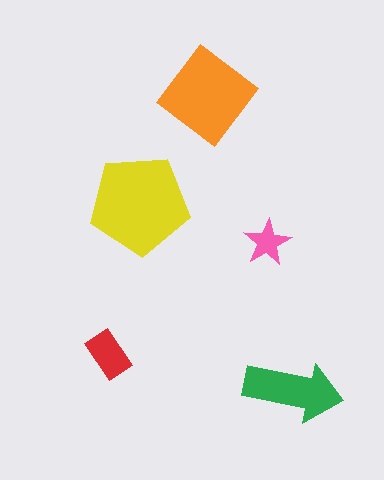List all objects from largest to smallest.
The yellow pentagon, the orange diamond, the green arrow, the red rectangle, the pink star.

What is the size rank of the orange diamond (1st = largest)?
2nd.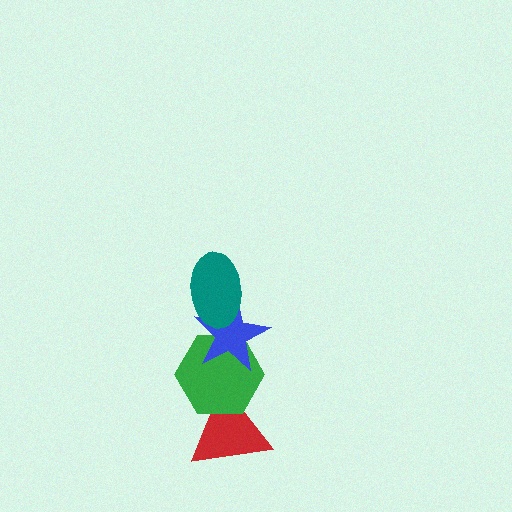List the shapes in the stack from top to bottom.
From top to bottom: the teal ellipse, the blue star, the green hexagon, the red triangle.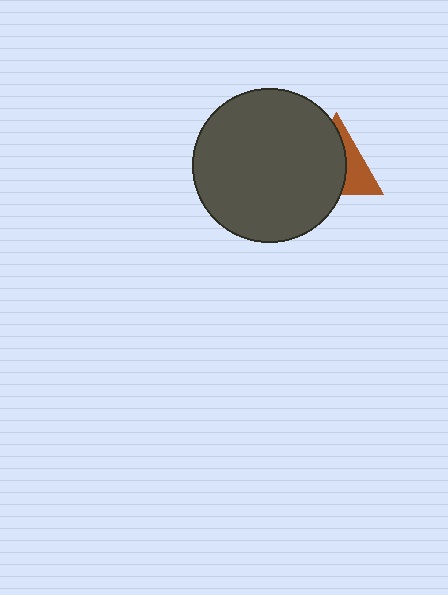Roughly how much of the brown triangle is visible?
A small part of it is visible (roughly 38%).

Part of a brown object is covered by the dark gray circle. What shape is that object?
It is a triangle.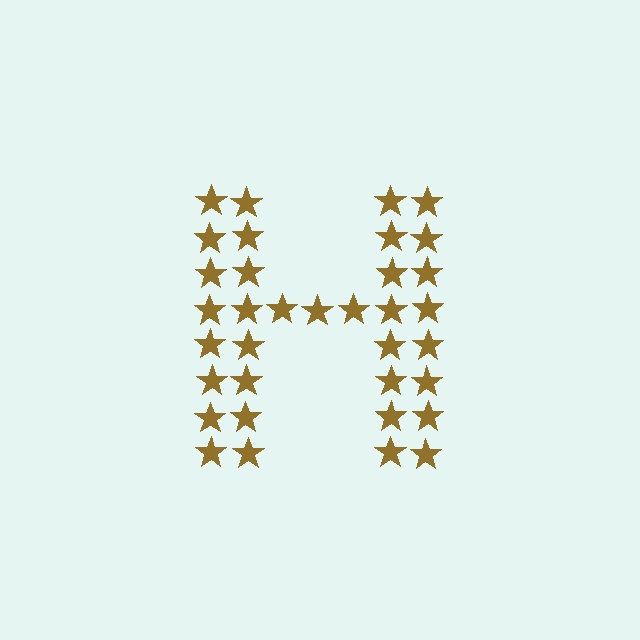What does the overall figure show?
The overall figure shows the letter H.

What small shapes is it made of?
It is made of small stars.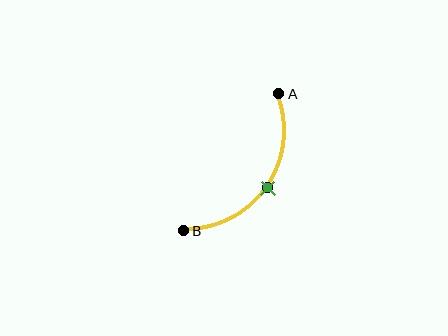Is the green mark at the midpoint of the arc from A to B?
Yes. The green mark lies on the arc at equal arc-length from both A and B — it is the arc midpoint.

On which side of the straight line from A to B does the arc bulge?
The arc bulges below and to the right of the straight line connecting A and B.